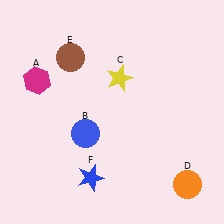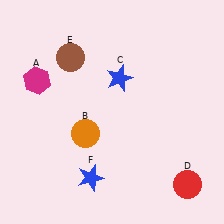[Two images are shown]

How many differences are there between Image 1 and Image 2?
There are 3 differences between the two images.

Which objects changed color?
B changed from blue to orange. C changed from yellow to blue. D changed from orange to red.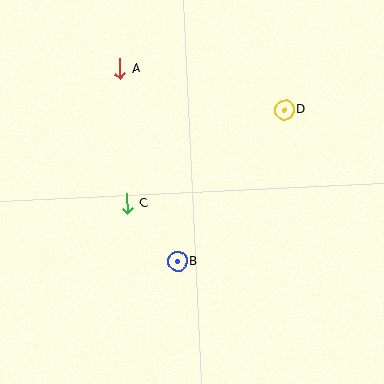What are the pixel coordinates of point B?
Point B is at (177, 262).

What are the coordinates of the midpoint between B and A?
The midpoint between B and A is at (149, 165).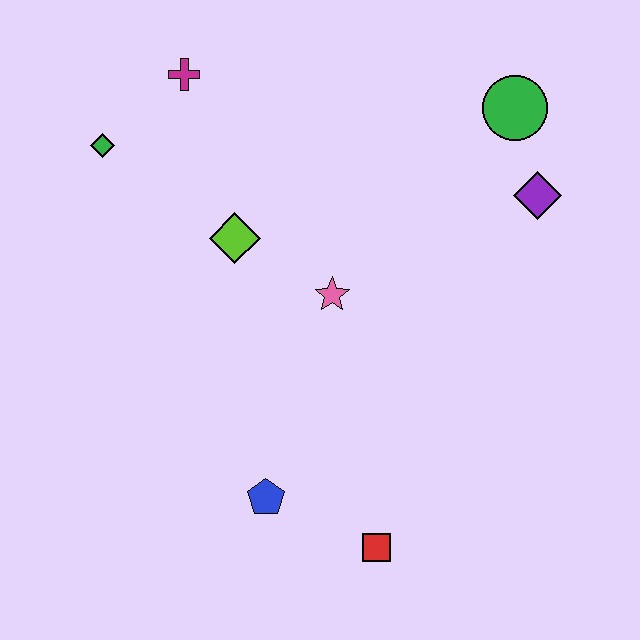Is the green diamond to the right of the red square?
No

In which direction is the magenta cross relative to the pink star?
The magenta cross is above the pink star.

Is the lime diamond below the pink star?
No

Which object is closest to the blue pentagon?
The red square is closest to the blue pentagon.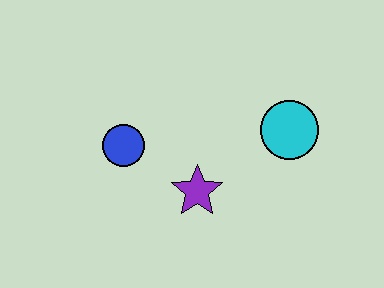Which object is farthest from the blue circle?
The cyan circle is farthest from the blue circle.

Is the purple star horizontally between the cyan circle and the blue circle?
Yes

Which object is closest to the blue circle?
The purple star is closest to the blue circle.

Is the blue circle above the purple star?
Yes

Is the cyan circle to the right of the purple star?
Yes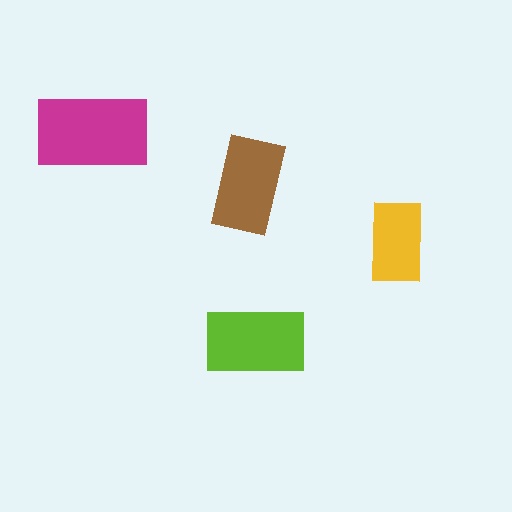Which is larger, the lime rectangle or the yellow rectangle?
The lime one.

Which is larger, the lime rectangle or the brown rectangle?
The lime one.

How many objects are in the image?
There are 4 objects in the image.